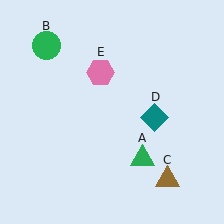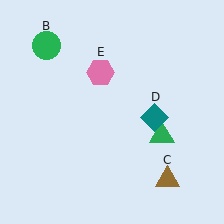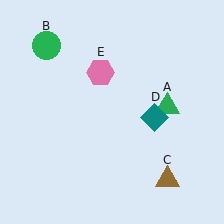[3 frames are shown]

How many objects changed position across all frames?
1 object changed position: green triangle (object A).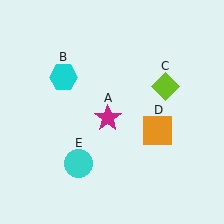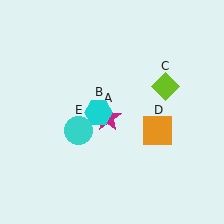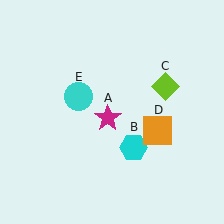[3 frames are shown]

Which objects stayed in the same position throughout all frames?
Magenta star (object A) and lime diamond (object C) and orange square (object D) remained stationary.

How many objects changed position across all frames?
2 objects changed position: cyan hexagon (object B), cyan circle (object E).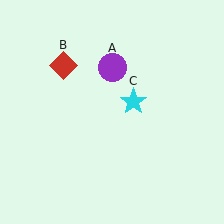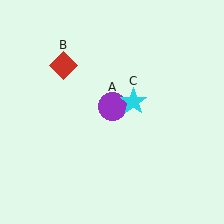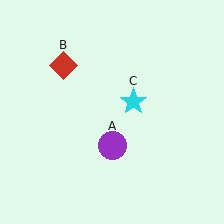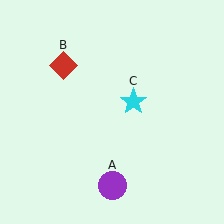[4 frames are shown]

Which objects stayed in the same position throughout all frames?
Red diamond (object B) and cyan star (object C) remained stationary.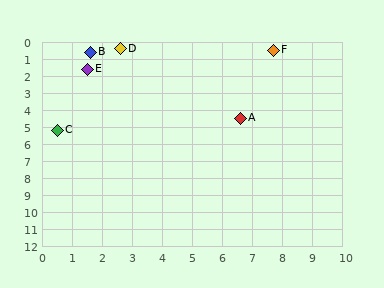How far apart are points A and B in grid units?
Points A and B are about 6.3 grid units apart.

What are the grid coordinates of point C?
Point C is at approximately (0.5, 5.2).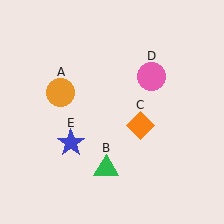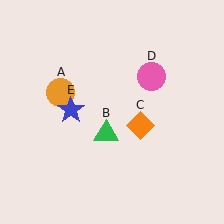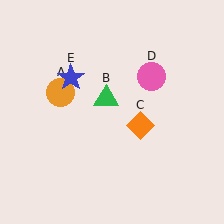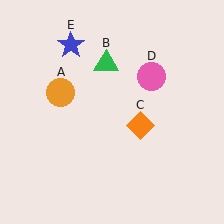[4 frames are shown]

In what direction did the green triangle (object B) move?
The green triangle (object B) moved up.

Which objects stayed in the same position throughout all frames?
Orange circle (object A) and orange diamond (object C) and pink circle (object D) remained stationary.